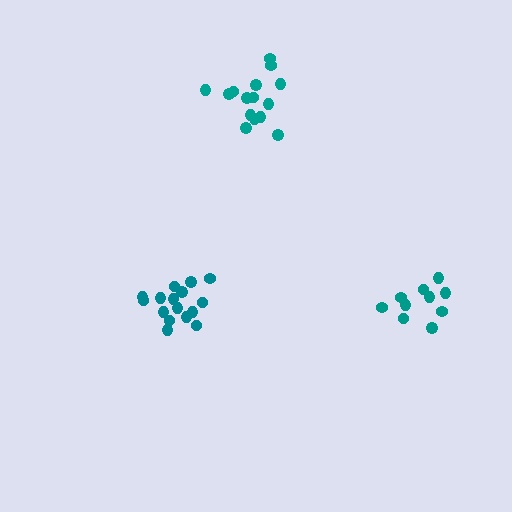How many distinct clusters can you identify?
There are 3 distinct clusters.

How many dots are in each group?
Group 1: 10 dots, Group 2: 15 dots, Group 3: 16 dots (41 total).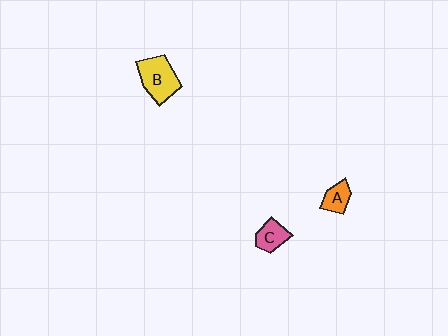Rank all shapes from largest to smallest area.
From largest to smallest: B (yellow), C (pink), A (orange).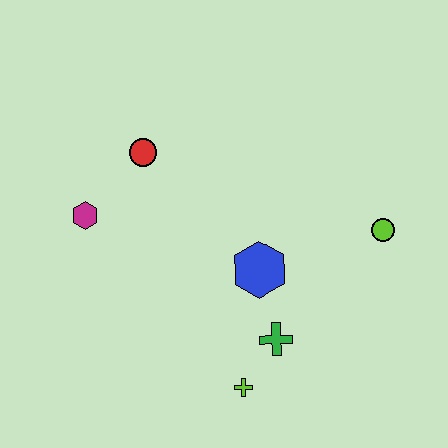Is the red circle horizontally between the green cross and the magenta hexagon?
Yes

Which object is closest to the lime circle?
The blue hexagon is closest to the lime circle.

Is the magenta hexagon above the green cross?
Yes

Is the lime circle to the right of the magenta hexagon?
Yes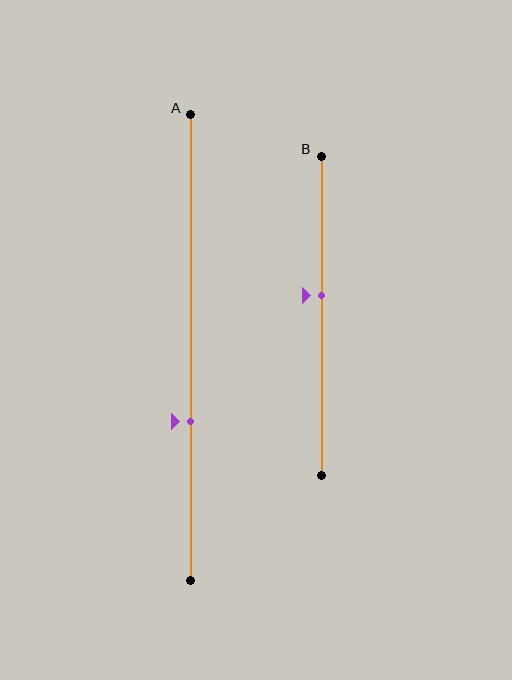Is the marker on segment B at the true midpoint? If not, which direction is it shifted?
No, the marker on segment B is shifted upward by about 6% of the segment length.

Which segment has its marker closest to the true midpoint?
Segment B has its marker closest to the true midpoint.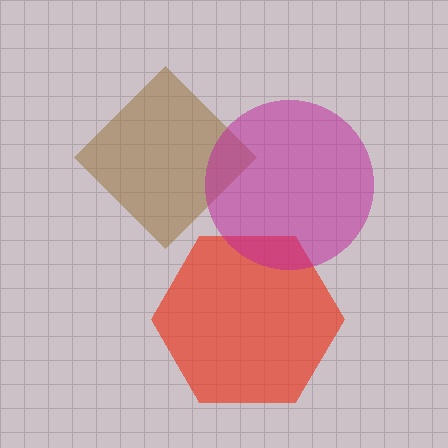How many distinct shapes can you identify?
There are 3 distinct shapes: a brown diamond, a red hexagon, a magenta circle.